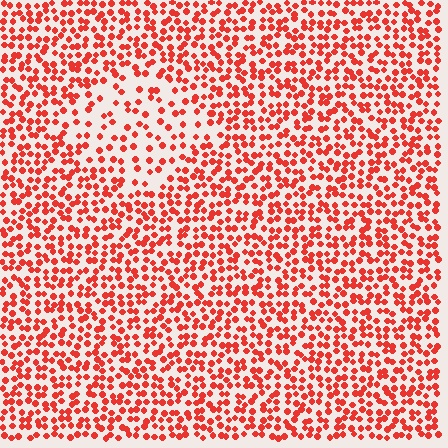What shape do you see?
I see a diamond.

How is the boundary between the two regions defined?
The boundary is defined by a change in element density (approximately 2.0x ratio). All elements are the same color, size, and shape.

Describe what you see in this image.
The image contains small red elements arranged at two different densities. A diamond-shaped region is visible where the elements are less densely packed than the surrounding area.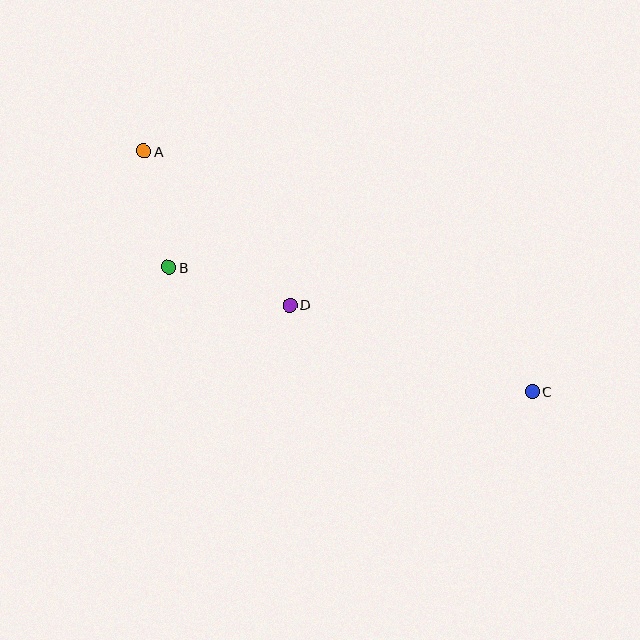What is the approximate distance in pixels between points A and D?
The distance between A and D is approximately 213 pixels.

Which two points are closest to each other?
Points A and B are closest to each other.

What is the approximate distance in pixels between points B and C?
The distance between B and C is approximately 384 pixels.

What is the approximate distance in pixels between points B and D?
The distance between B and D is approximately 127 pixels.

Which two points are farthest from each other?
Points A and C are farthest from each other.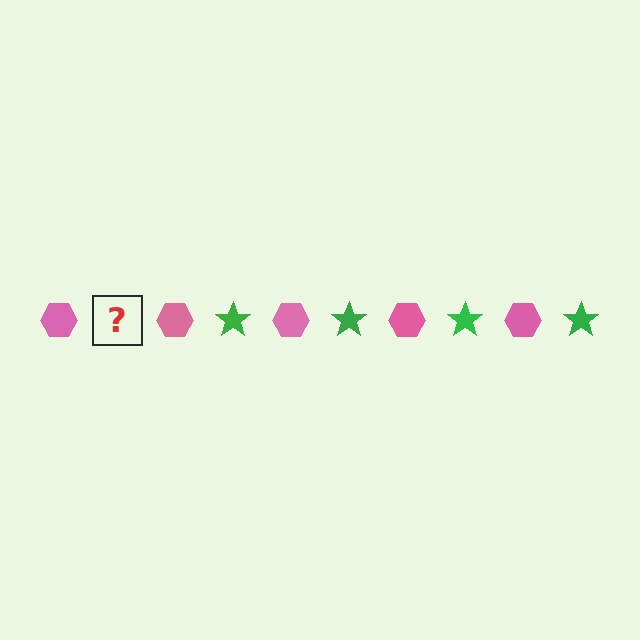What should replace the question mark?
The question mark should be replaced with a green star.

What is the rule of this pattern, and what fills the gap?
The rule is that the pattern alternates between pink hexagon and green star. The gap should be filled with a green star.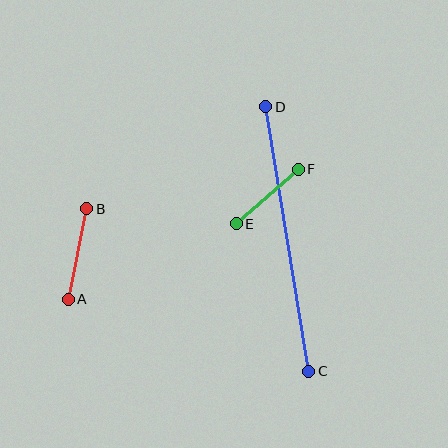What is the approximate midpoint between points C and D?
The midpoint is at approximately (287, 239) pixels.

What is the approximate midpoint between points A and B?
The midpoint is at approximately (78, 254) pixels.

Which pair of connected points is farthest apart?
Points C and D are farthest apart.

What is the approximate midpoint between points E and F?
The midpoint is at approximately (267, 197) pixels.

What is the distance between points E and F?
The distance is approximately 82 pixels.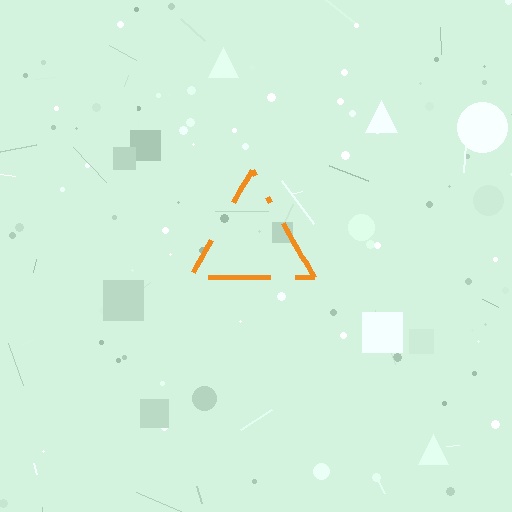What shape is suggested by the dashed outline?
The dashed outline suggests a triangle.